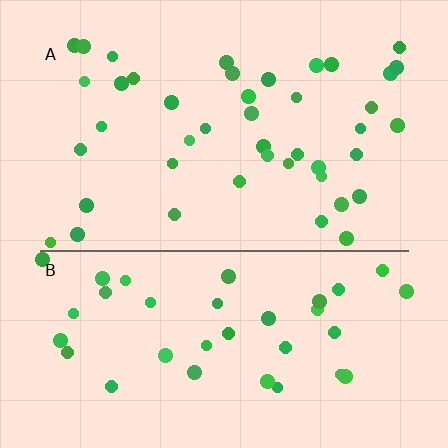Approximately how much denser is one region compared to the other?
Approximately 1.2× — region A over region B.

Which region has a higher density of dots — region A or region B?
A (the top).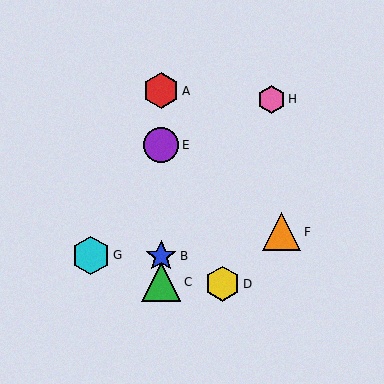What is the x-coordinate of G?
Object G is at x≈91.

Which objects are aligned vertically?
Objects A, B, C, E are aligned vertically.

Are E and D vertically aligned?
No, E is at x≈161 and D is at x≈222.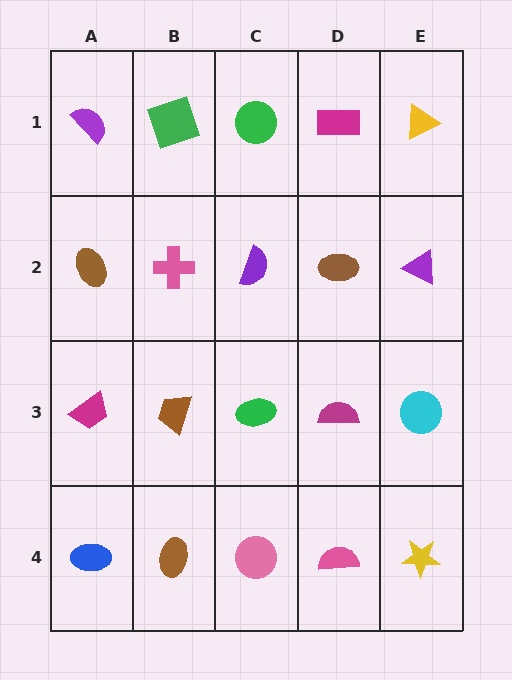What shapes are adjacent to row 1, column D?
A brown ellipse (row 2, column D), a green circle (row 1, column C), a yellow triangle (row 1, column E).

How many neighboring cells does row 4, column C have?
3.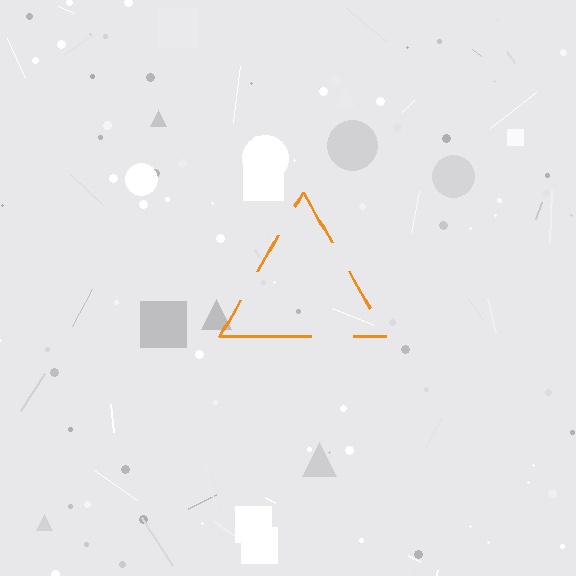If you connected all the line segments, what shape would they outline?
They would outline a triangle.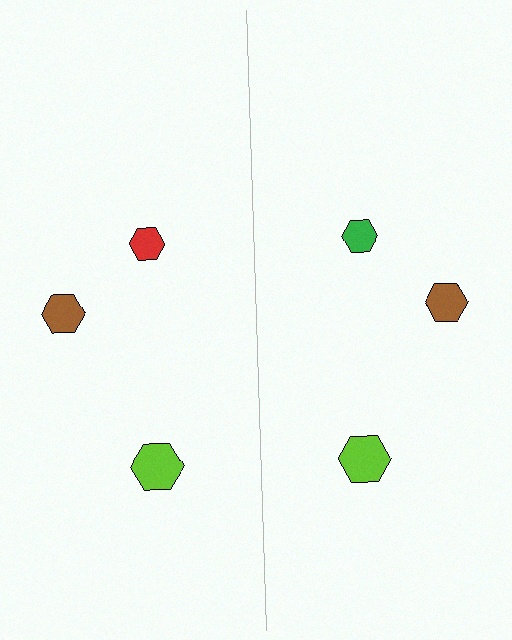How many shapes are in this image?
There are 6 shapes in this image.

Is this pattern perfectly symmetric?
No, the pattern is not perfectly symmetric. The green hexagon on the right side breaks the symmetry — its mirror counterpart is red.